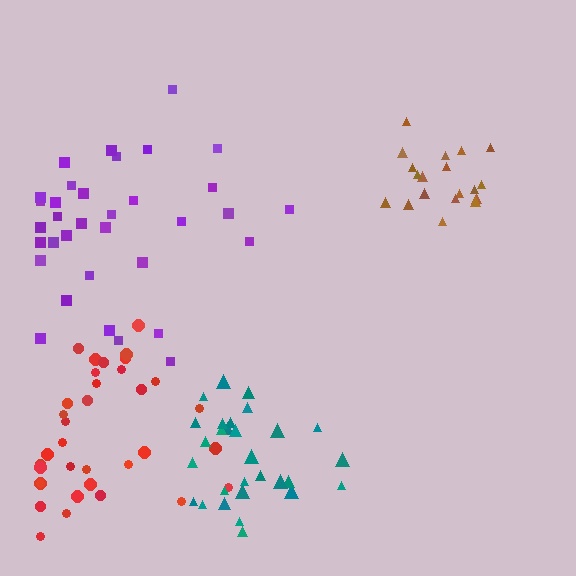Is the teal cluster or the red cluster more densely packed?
Teal.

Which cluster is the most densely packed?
Brown.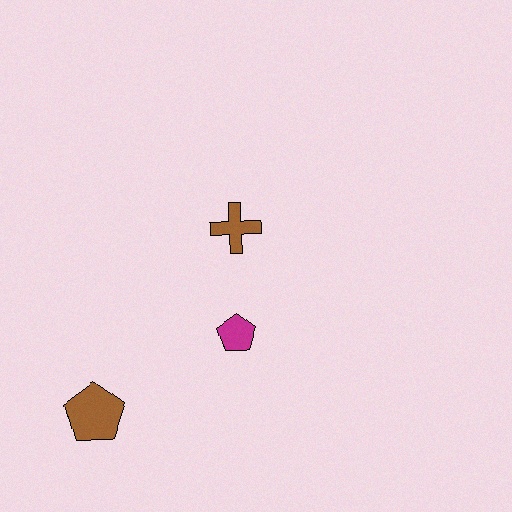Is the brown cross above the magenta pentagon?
Yes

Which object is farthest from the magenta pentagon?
The brown pentagon is farthest from the magenta pentagon.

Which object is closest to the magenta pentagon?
The brown cross is closest to the magenta pentagon.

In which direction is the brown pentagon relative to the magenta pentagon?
The brown pentagon is to the left of the magenta pentagon.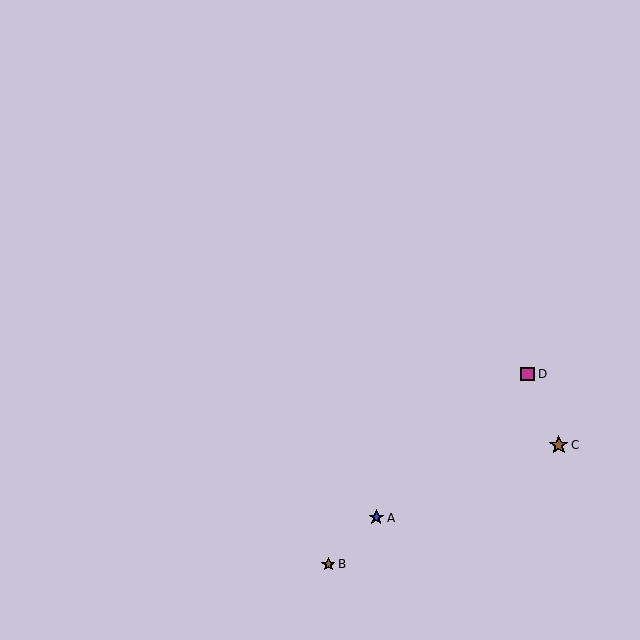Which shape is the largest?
The brown star (labeled C) is the largest.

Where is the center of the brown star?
The center of the brown star is at (328, 564).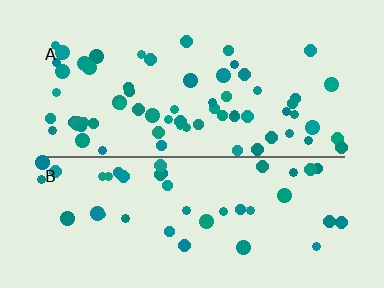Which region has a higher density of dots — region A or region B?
A (the top).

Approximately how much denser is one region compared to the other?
Approximately 1.5× — region A over region B.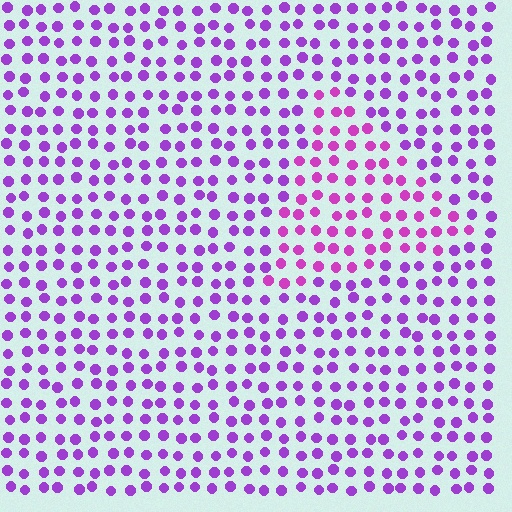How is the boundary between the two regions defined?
The boundary is defined purely by a slight shift in hue (about 26 degrees). Spacing, size, and orientation are identical on both sides.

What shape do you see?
I see a triangle.